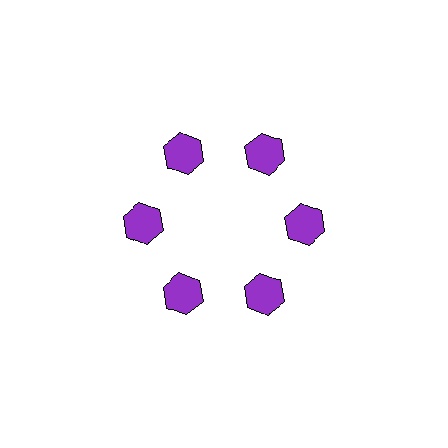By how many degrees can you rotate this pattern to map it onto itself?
The pattern maps onto itself every 60 degrees of rotation.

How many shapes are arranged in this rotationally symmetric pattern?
There are 6 shapes, arranged in 6 groups of 1.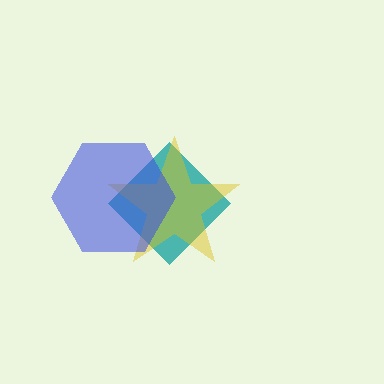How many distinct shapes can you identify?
There are 3 distinct shapes: a teal diamond, a yellow star, a blue hexagon.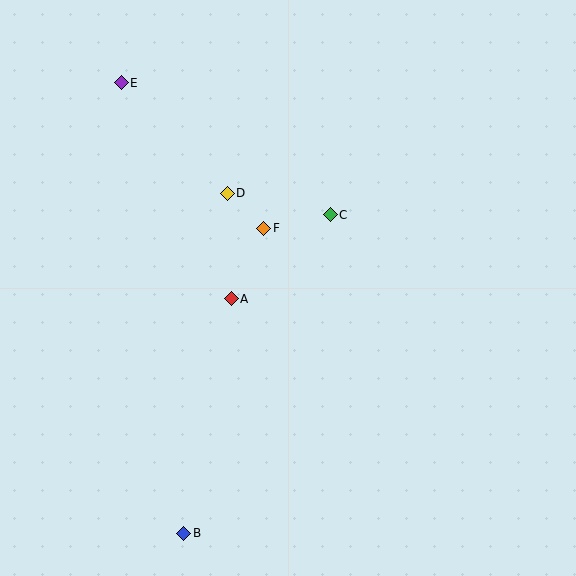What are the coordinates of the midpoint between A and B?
The midpoint between A and B is at (208, 416).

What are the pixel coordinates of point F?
Point F is at (264, 228).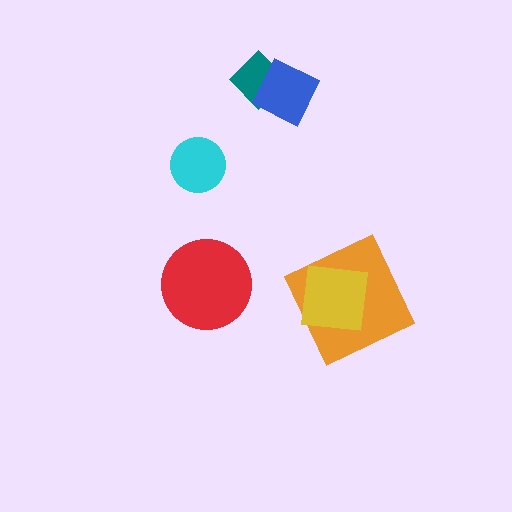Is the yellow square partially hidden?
No, no other shape covers it.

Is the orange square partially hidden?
Yes, it is partially covered by another shape.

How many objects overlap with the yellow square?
1 object overlaps with the yellow square.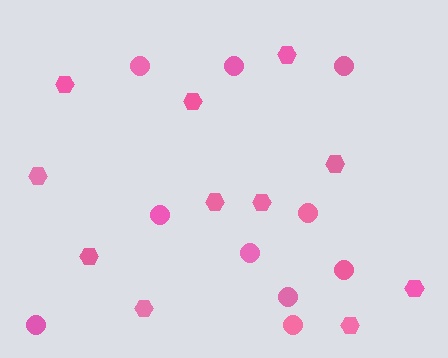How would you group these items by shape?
There are 2 groups: one group of hexagons (11) and one group of circles (10).